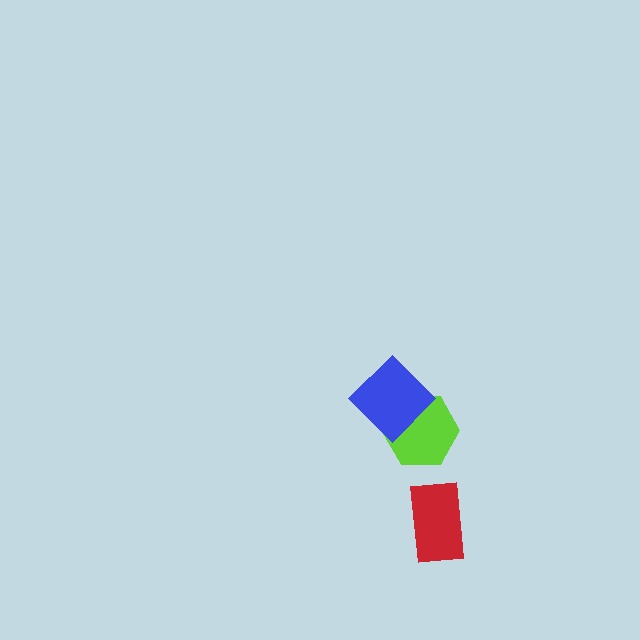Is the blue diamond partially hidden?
No, no other shape covers it.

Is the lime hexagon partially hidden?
Yes, it is partially covered by another shape.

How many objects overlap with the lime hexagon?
1 object overlaps with the lime hexagon.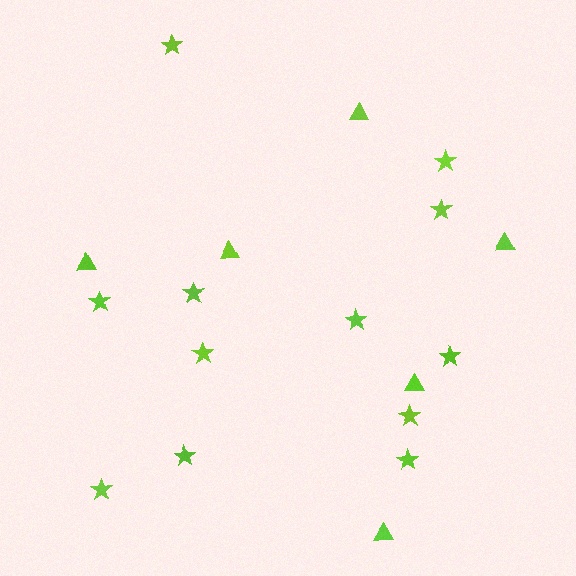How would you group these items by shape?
There are 2 groups: one group of stars (12) and one group of triangles (6).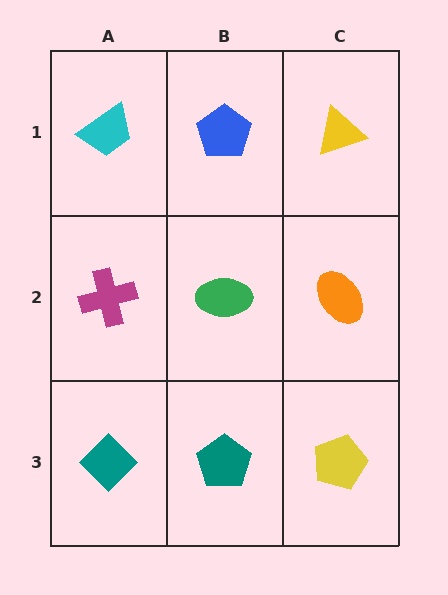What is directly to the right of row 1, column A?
A blue pentagon.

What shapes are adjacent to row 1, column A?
A magenta cross (row 2, column A), a blue pentagon (row 1, column B).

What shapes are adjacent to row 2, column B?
A blue pentagon (row 1, column B), a teal pentagon (row 3, column B), a magenta cross (row 2, column A), an orange ellipse (row 2, column C).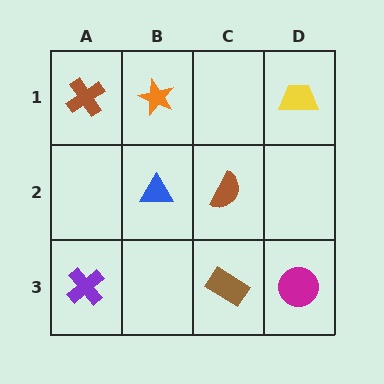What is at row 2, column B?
A blue triangle.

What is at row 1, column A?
A brown cross.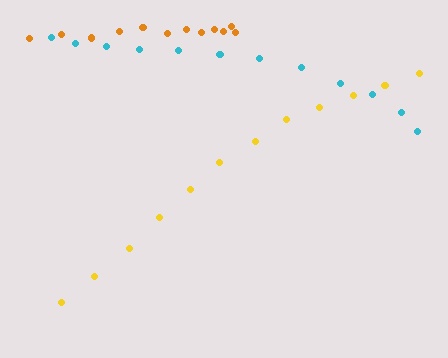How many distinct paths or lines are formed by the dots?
There are 3 distinct paths.